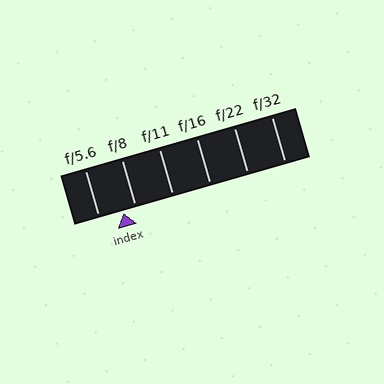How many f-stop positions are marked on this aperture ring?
There are 6 f-stop positions marked.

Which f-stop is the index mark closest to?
The index mark is closest to f/8.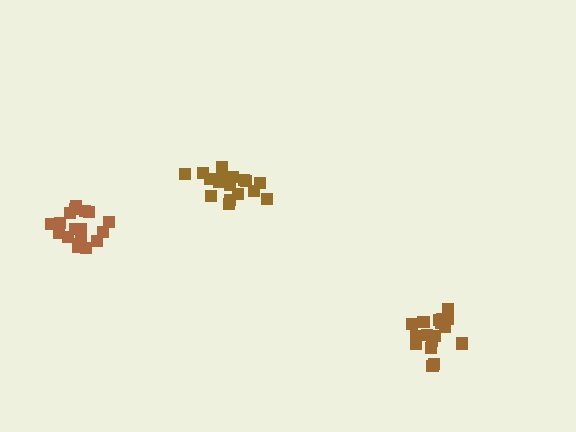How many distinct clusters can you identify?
There are 3 distinct clusters.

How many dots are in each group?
Group 1: 18 dots, Group 2: 18 dots, Group 3: 17 dots (53 total).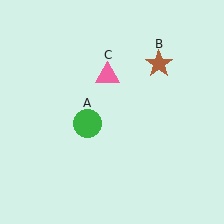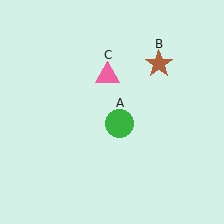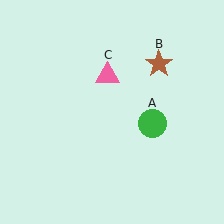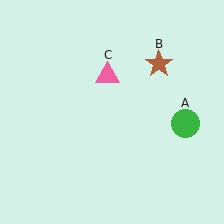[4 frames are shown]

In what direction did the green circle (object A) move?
The green circle (object A) moved right.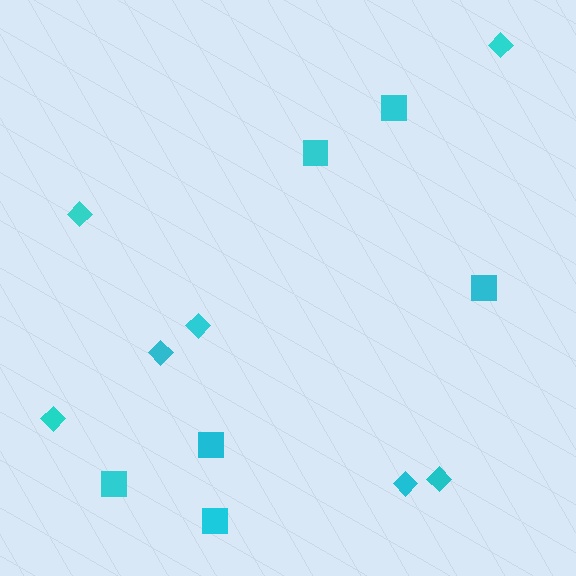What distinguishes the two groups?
There are 2 groups: one group of diamonds (7) and one group of squares (6).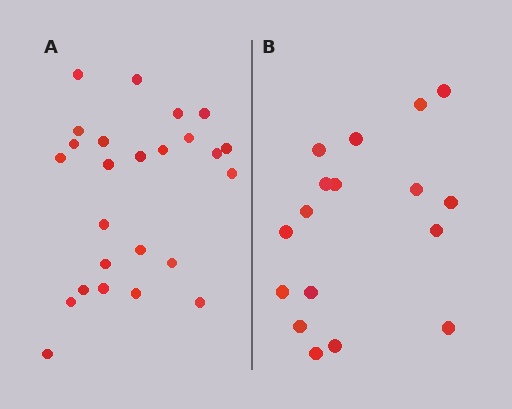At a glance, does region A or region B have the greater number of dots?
Region A (the left region) has more dots.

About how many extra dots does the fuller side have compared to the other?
Region A has roughly 8 or so more dots than region B.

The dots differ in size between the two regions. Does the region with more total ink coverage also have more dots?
No. Region B has more total ink coverage because its dots are larger, but region A actually contains more individual dots. Total area can be misleading — the number of items is what matters here.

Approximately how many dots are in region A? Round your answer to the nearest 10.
About 20 dots. (The exact count is 25, which rounds to 20.)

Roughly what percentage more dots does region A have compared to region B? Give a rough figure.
About 45% more.